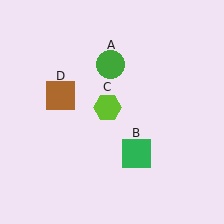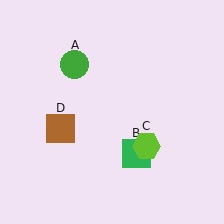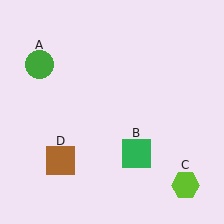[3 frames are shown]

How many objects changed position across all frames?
3 objects changed position: green circle (object A), lime hexagon (object C), brown square (object D).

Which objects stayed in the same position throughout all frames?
Green square (object B) remained stationary.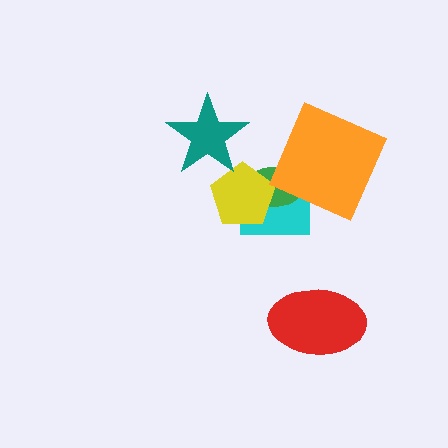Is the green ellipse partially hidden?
Yes, it is partially covered by another shape.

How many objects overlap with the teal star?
1 object overlaps with the teal star.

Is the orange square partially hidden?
No, no other shape covers it.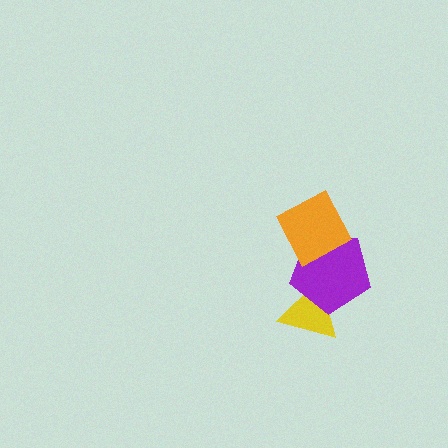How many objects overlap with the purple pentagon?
2 objects overlap with the purple pentagon.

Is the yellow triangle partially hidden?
Yes, it is partially covered by another shape.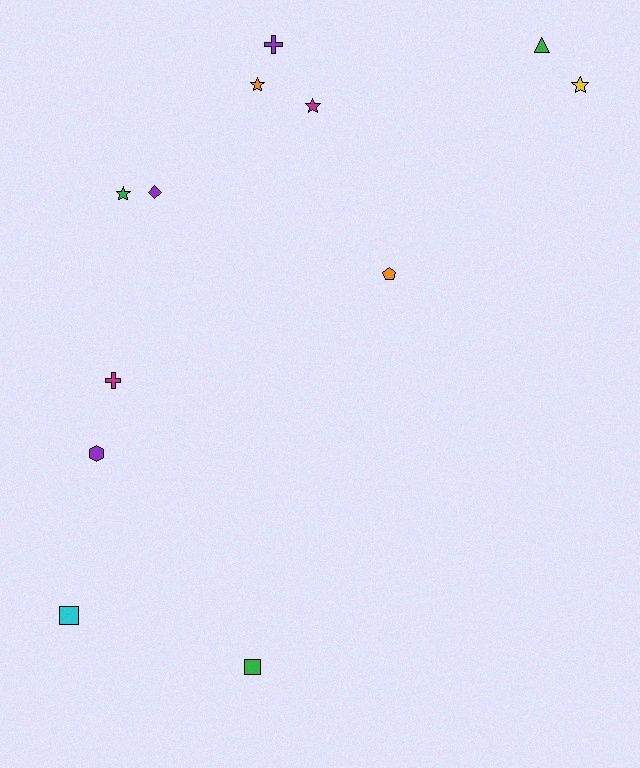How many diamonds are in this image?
There is 1 diamond.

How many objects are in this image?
There are 12 objects.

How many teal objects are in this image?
There are no teal objects.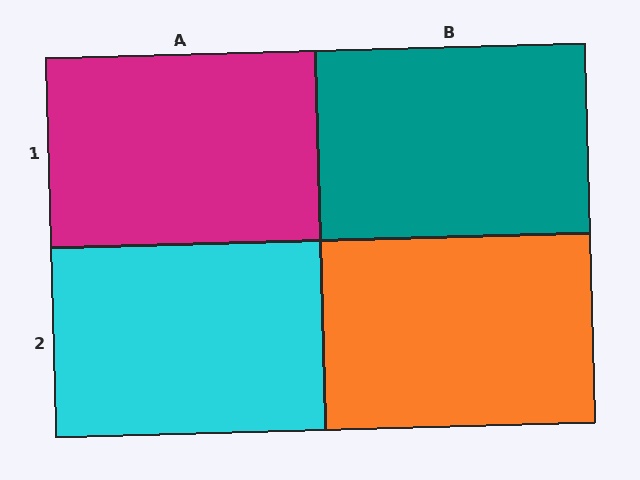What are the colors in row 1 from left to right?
Magenta, teal.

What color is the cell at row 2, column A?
Cyan.